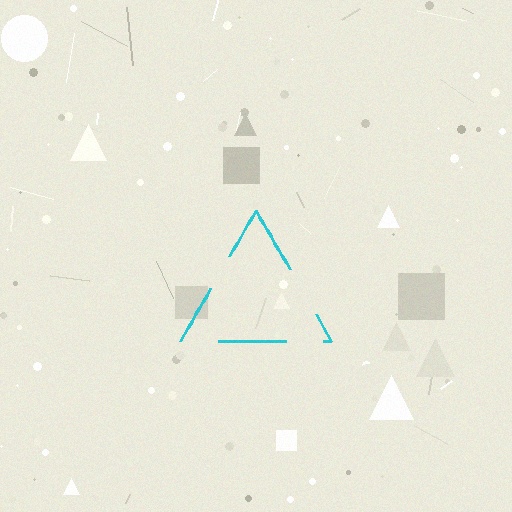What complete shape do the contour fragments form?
The contour fragments form a triangle.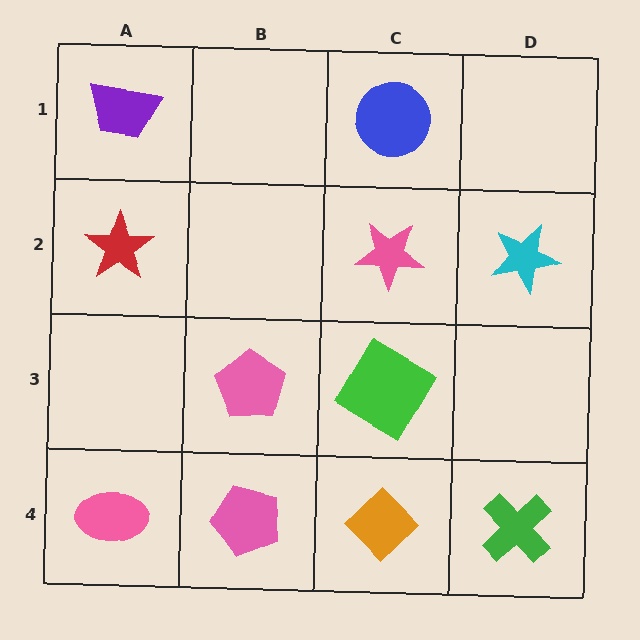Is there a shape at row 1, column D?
No, that cell is empty.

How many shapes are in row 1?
2 shapes.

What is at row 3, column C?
A green diamond.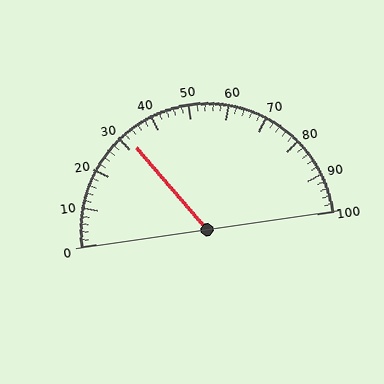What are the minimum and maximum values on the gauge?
The gauge ranges from 0 to 100.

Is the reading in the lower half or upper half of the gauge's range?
The reading is in the lower half of the range (0 to 100).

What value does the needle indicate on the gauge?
The needle indicates approximately 32.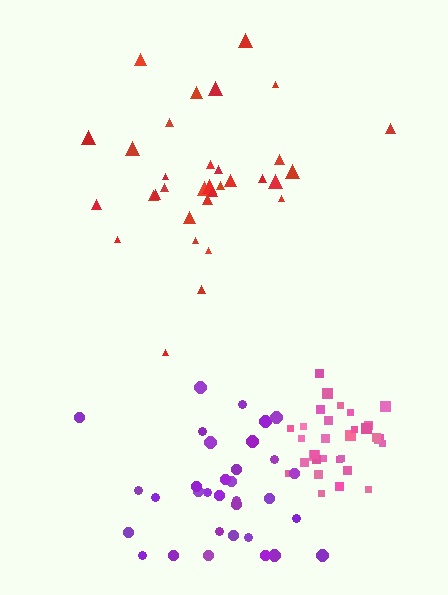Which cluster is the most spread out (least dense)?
Red.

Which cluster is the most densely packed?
Pink.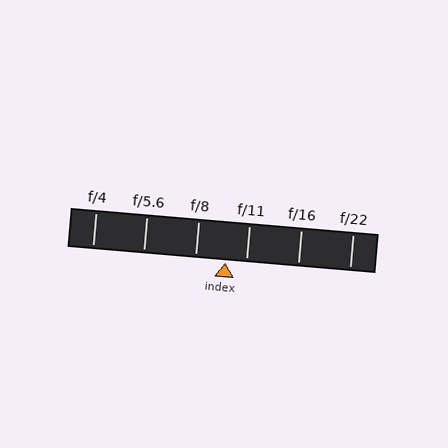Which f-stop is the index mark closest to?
The index mark is closest to f/11.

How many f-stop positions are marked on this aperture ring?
There are 6 f-stop positions marked.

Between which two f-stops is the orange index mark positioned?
The index mark is between f/8 and f/11.